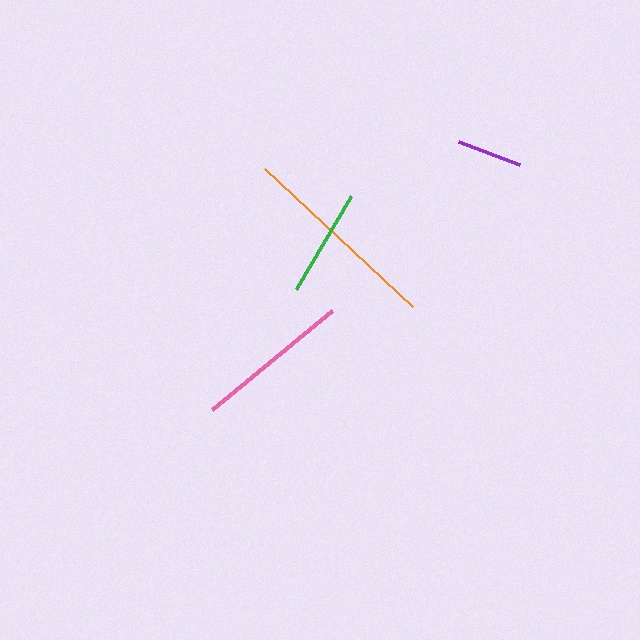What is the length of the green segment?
The green segment is approximately 108 pixels long.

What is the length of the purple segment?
The purple segment is approximately 65 pixels long.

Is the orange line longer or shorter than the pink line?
The orange line is longer than the pink line.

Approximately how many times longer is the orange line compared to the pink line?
The orange line is approximately 1.3 times the length of the pink line.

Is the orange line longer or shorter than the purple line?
The orange line is longer than the purple line.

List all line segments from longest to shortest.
From longest to shortest: orange, pink, green, purple.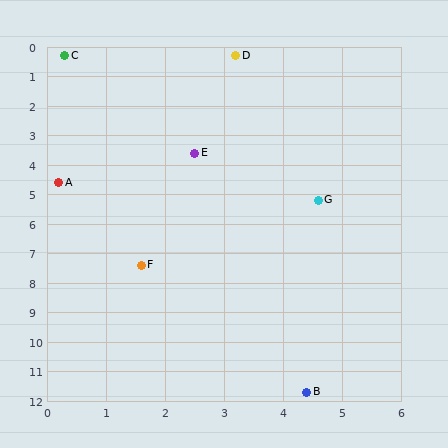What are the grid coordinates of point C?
Point C is at approximately (0.3, 0.3).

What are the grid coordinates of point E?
Point E is at approximately (2.5, 3.6).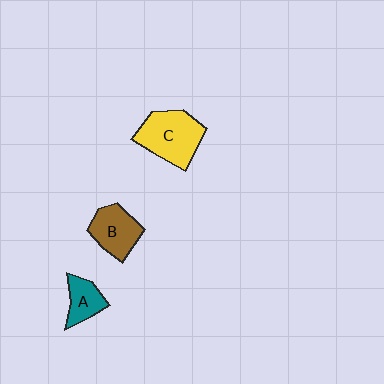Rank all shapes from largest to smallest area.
From largest to smallest: C (yellow), B (brown), A (teal).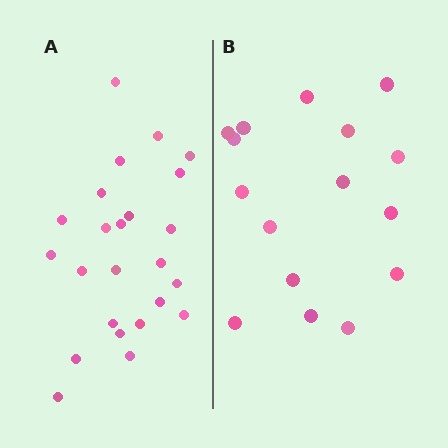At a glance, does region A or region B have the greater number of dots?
Region A (the left region) has more dots.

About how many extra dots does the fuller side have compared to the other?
Region A has roughly 8 or so more dots than region B.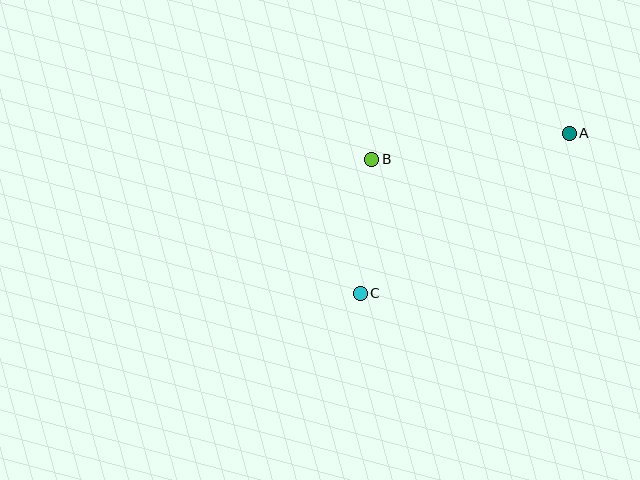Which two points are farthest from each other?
Points A and C are farthest from each other.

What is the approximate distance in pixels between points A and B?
The distance between A and B is approximately 199 pixels.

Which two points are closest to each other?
Points B and C are closest to each other.